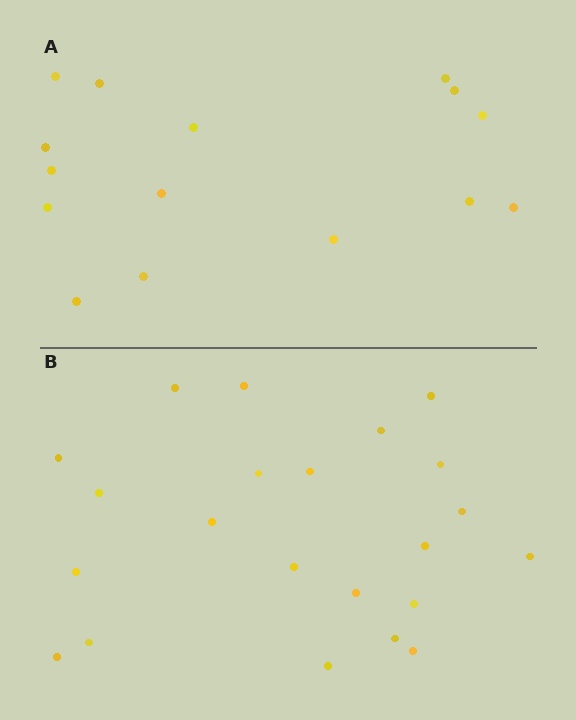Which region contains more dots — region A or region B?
Region B (the bottom region) has more dots.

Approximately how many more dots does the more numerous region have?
Region B has roughly 8 or so more dots than region A.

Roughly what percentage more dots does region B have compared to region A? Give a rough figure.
About 45% more.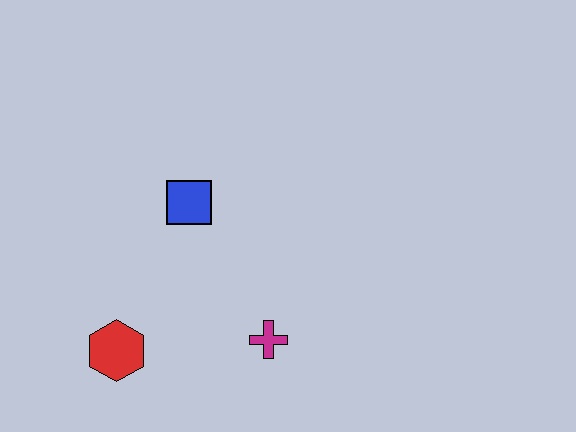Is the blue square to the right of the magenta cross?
No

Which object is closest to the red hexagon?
The magenta cross is closest to the red hexagon.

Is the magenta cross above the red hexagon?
Yes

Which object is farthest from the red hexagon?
The blue square is farthest from the red hexagon.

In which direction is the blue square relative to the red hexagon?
The blue square is above the red hexagon.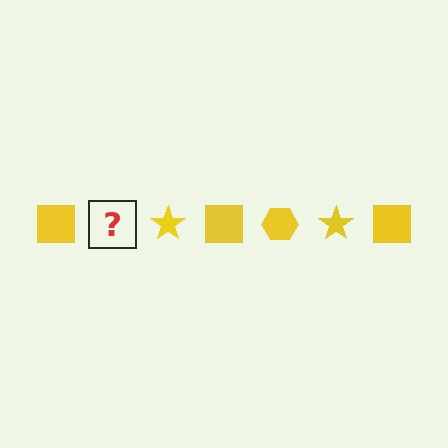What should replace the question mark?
The question mark should be replaced with a yellow hexagon.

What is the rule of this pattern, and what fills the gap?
The rule is that the pattern cycles through square, hexagon, star shapes in yellow. The gap should be filled with a yellow hexagon.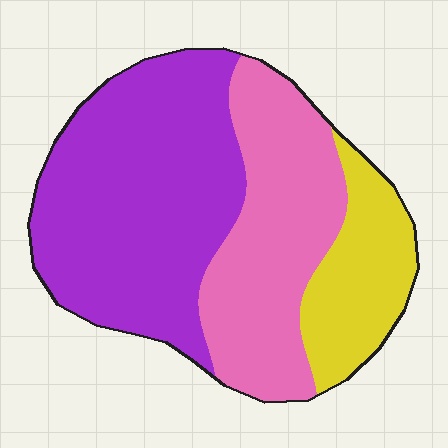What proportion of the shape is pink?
Pink covers around 35% of the shape.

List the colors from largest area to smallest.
From largest to smallest: purple, pink, yellow.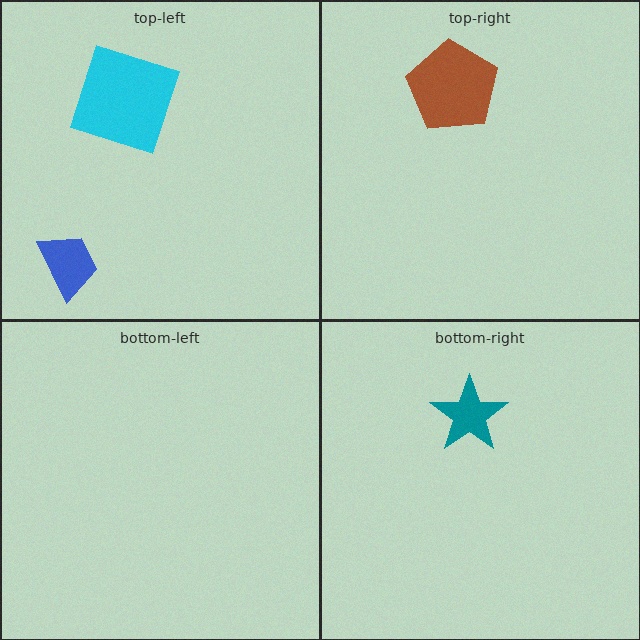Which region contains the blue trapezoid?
The top-left region.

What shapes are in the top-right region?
The brown pentagon.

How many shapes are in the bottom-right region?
1.